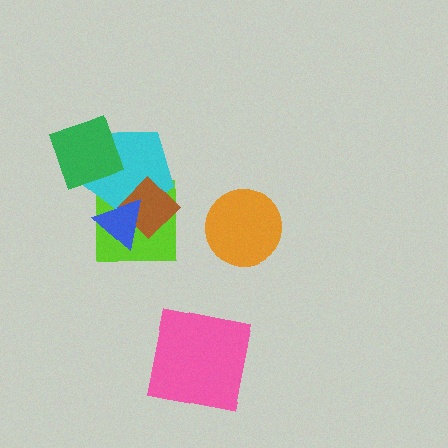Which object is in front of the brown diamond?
The blue triangle is in front of the brown diamond.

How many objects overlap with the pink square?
0 objects overlap with the pink square.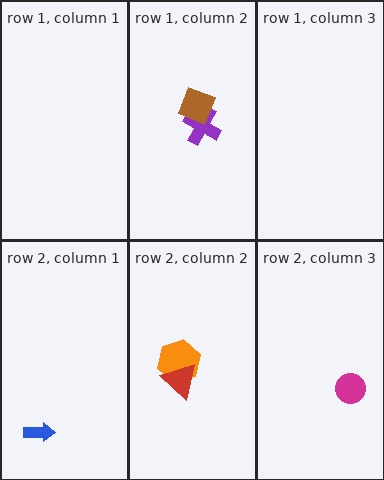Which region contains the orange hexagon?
The row 2, column 2 region.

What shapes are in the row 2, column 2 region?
The orange hexagon, the red triangle.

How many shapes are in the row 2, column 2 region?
2.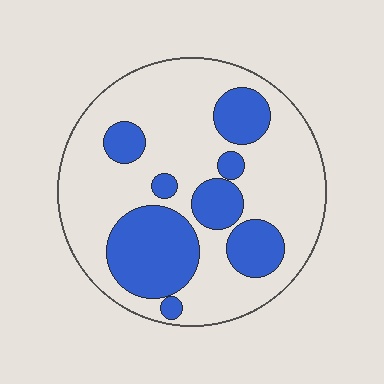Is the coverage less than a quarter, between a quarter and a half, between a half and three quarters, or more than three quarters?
Between a quarter and a half.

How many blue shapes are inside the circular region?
8.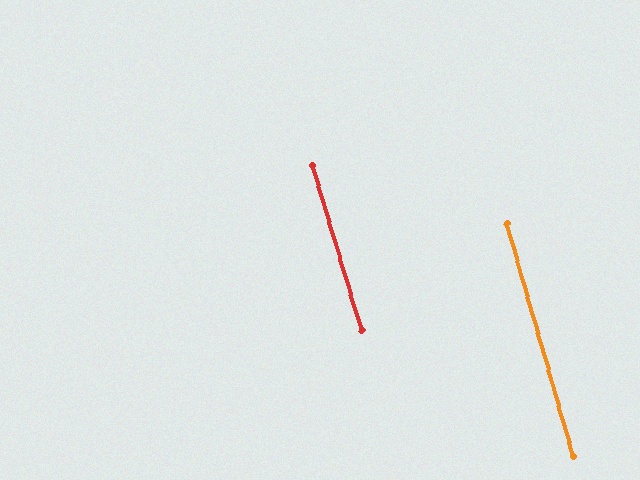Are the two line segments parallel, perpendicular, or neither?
Parallel — their directions differ by only 0.9°.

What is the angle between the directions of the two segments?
Approximately 1 degree.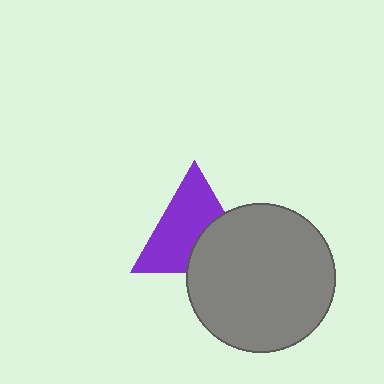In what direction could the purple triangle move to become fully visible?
The purple triangle could move toward the upper-left. That would shift it out from behind the gray circle entirely.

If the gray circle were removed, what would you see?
You would see the complete purple triangle.